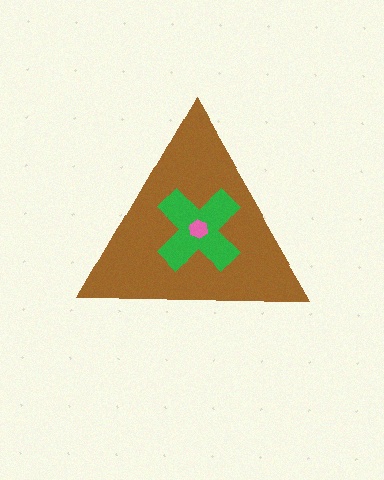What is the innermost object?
The pink hexagon.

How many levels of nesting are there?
3.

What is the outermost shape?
The brown triangle.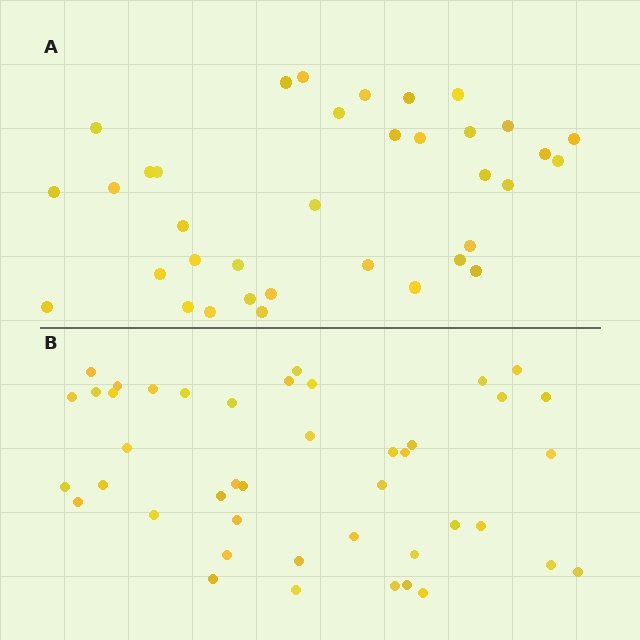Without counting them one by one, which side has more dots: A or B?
Region B (the bottom region) has more dots.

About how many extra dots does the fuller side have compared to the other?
Region B has roughly 8 or so more dots than region A.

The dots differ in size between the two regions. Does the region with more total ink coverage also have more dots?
No. Region A has more total ink coverage because its dots are larger, but region B actually contains more individual dots. Total area can be misleading — the number of items is what matters here.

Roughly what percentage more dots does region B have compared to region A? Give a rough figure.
About 20% more.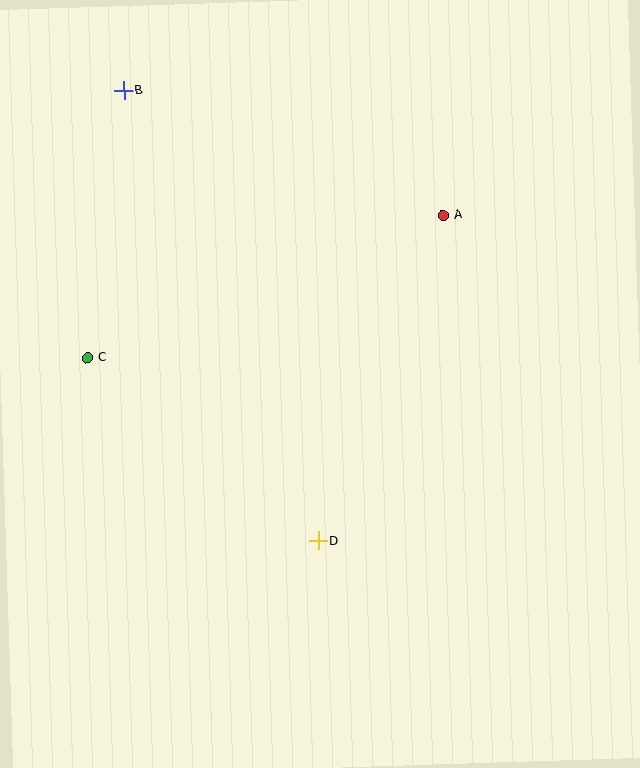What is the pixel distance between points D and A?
The distance between D and A is 348 pixels.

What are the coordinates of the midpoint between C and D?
The midpoint between C and D is at (203, 449).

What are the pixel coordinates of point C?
Point C is at (87, 358).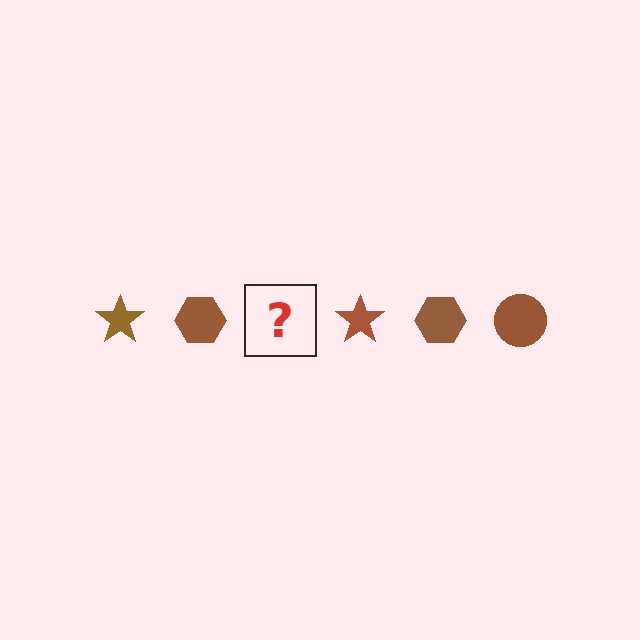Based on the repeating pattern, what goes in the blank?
The blank should be a brown circle.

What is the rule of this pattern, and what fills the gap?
The rule is that the pattern cycles through star, hexagon, circle shapes in brown. The gap should be filled with a brown circle.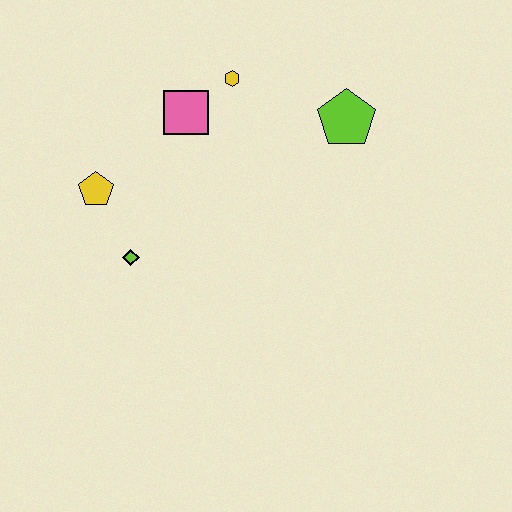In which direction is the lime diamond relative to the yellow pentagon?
The lime diamond is below the yellow pentagon.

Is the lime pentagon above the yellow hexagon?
No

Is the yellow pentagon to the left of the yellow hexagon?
Yes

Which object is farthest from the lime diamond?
The lime pentagon is farthest from the lime diamond.